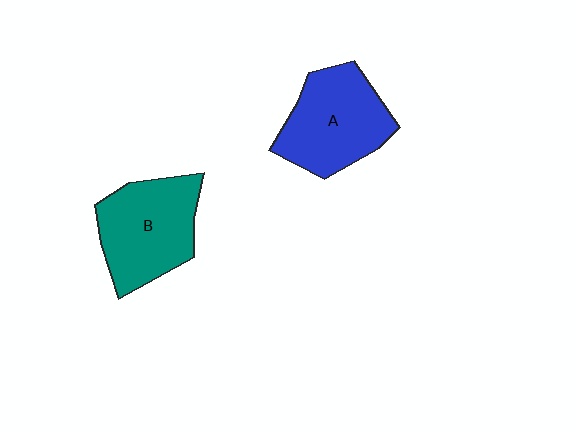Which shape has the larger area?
Shape B (teal).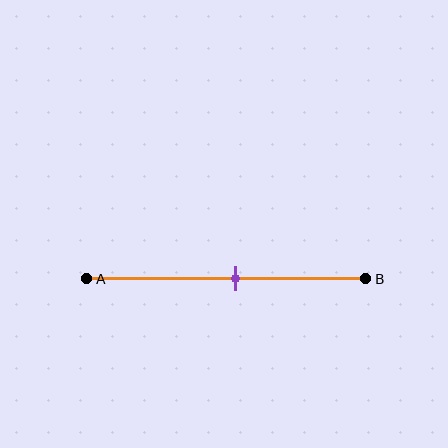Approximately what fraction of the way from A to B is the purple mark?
The purple mark is approximately 55% of the way from A to B.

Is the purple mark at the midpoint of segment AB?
No, the mark is at about 55% from A, not at the 50% midpoint.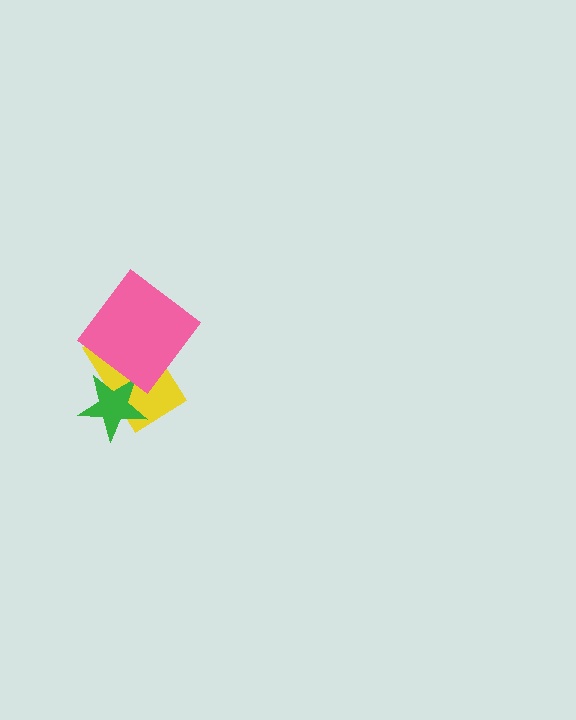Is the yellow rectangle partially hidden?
Yes, it is partially covered by another shape.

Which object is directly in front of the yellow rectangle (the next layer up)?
The green star is directly in front of the yellow rectangle.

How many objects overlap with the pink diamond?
1 object overlaps with the pink diamond.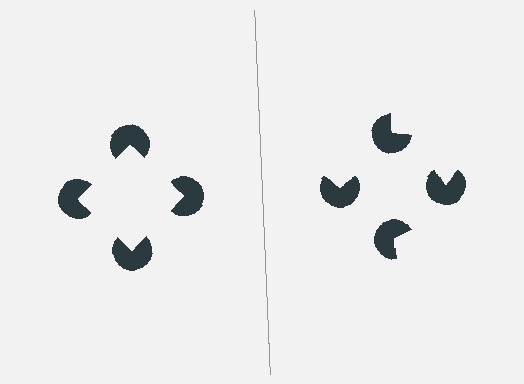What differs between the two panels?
The pac-man discs are positioned identically on both sides; only the wedge orientations differ. On the left they align to a square; on the right they are misaligned.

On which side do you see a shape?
An illusory square appears on the left side. On the right side the wedge cuts are rotated, so no coherent shape forms.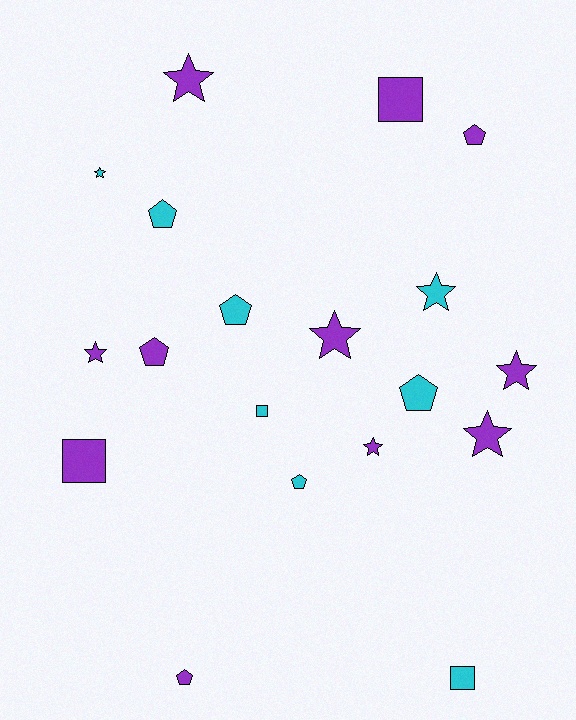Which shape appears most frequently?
Star, with 8 objects.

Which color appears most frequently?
Purple, with 11 objects.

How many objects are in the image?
There are 19 objects.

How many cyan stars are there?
There are 2 cyan stars.